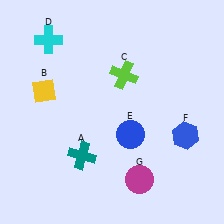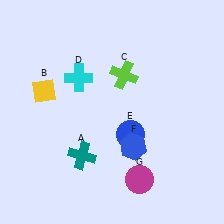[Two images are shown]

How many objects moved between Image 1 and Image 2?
2 objects moved between the two images.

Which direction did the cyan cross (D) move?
The cyan cross (D) moved down.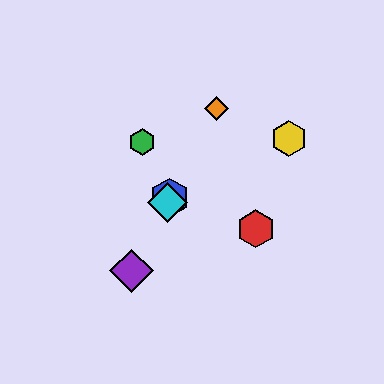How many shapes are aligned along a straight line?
4 shapes (the blue hexagon, the purple diamond, the orange diamond, the cyan diamond) are aligned along a straight line.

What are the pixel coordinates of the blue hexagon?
The blue hexagon is at (170, 198).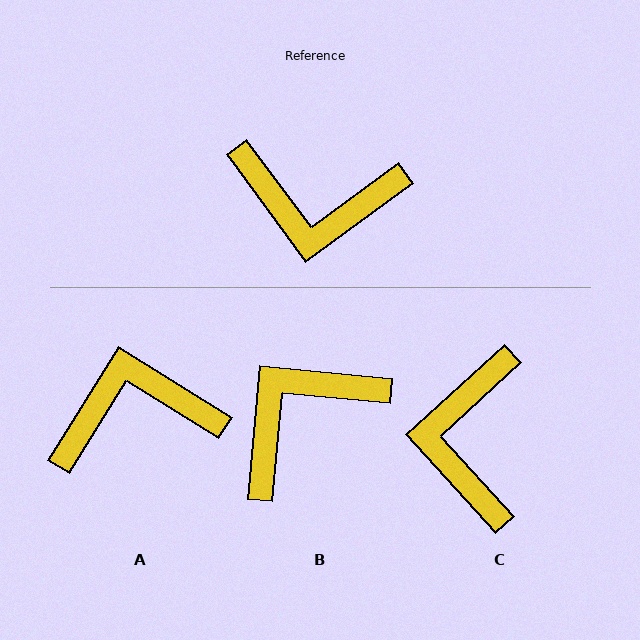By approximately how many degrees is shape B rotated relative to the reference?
Approximately 132 degrees clockwise.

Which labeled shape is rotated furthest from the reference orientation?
A, about 158 degrees away.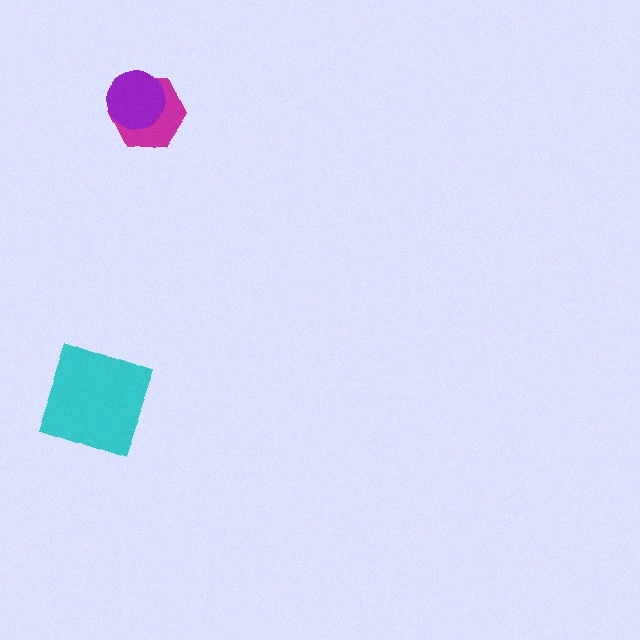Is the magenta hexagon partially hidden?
Yes, it is partially covered by another shape.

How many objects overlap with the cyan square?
0 objects overlap with the cyan square.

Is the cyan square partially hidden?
No, no other shape covers it.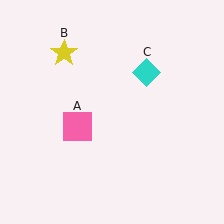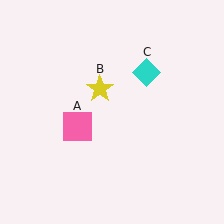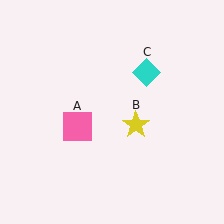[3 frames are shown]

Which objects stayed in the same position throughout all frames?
Pink square (object A) and cyan diamond (object C) remained stationary.